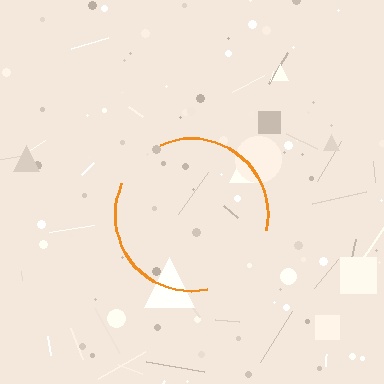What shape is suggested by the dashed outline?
The dashed outline suggests a circle.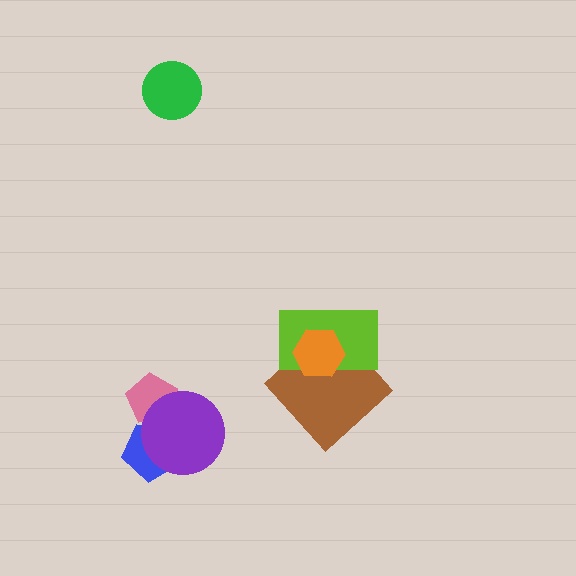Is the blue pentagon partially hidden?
Yes, it is partially covered by another shape.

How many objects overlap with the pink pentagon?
2 objects overlap with the pink pentagon.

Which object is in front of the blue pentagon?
The purple circle is in front of the blue pentagon.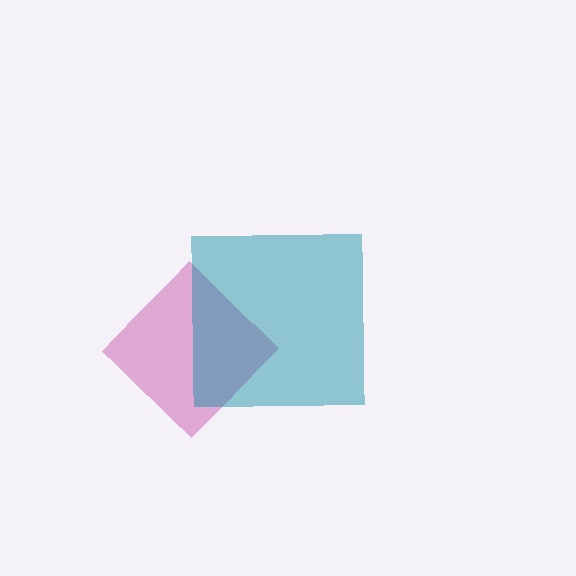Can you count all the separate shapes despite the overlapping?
Yes, there are 2 separate shapes.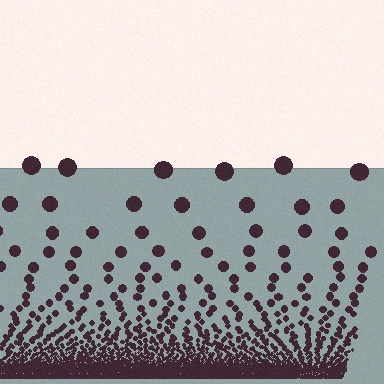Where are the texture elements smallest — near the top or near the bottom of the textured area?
Near the bottom.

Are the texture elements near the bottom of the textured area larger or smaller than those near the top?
Smaller. The gradient is inverted — elements near the bottom are smaller and denser.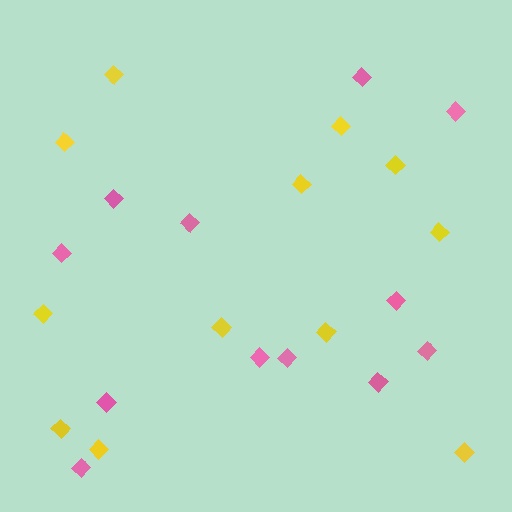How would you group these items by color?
There are 2 groups: one group of yellow diamonds (12) and one group of pink diamonds (12).